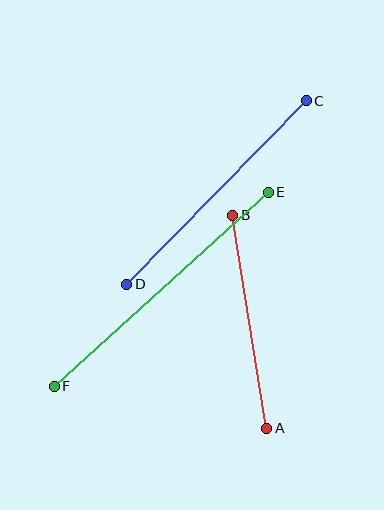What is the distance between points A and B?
The distance is approximately 215 pixels.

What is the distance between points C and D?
The distance is approximately 257 pixels.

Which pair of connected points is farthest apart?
Points E and F are farthest apart.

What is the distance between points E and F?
The distance is approximately 289 pixels.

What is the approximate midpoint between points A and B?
The midpoint is at approximately (250, 322) pixels.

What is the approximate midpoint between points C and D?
The midpoint is at approximately (216, 193) pixels.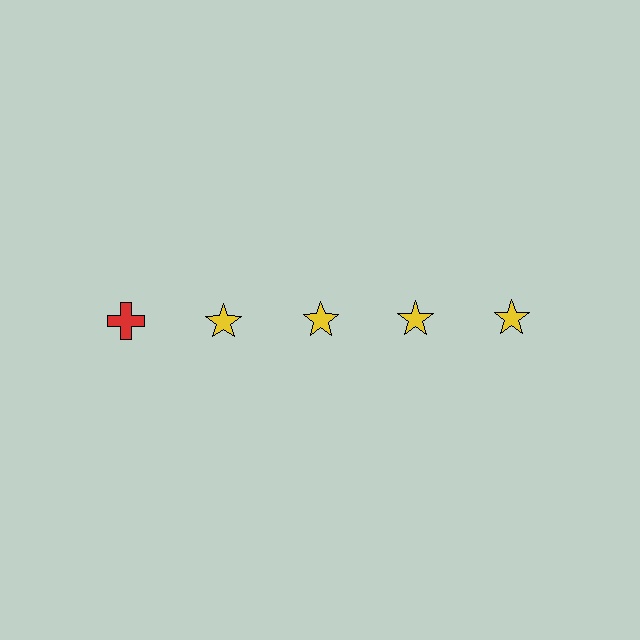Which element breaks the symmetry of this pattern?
The red cross in the top row, leftmost column breaks the symmetry. All other shapes are yellow stars.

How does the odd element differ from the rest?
It differs in both color (red instead of yellow) and shape (cross instead of star).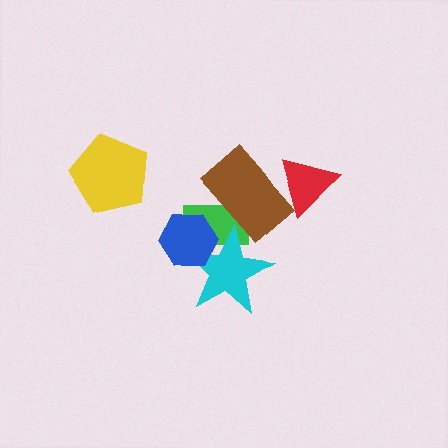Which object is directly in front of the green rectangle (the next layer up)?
The brown rectangle is directly in front of the green rectangle.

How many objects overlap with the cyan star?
3 objects overlap with the cyan star.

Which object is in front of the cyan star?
The blue hexagon is in front of the cyan star.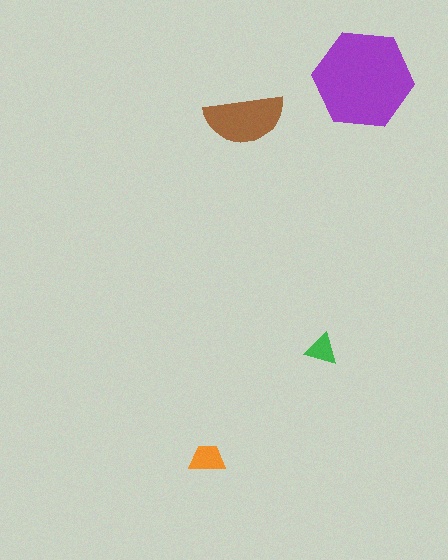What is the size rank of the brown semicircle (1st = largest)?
2nd.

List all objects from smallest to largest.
The green triangle, the orange trapezoid, the brown semicircle, the purple hexagon.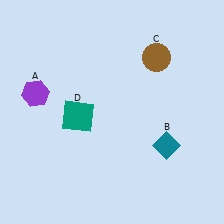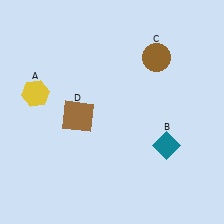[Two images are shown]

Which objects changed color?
A changed from purple to yellow. D changed from teal to brown.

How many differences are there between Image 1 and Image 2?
There are 2 differences between the two images.